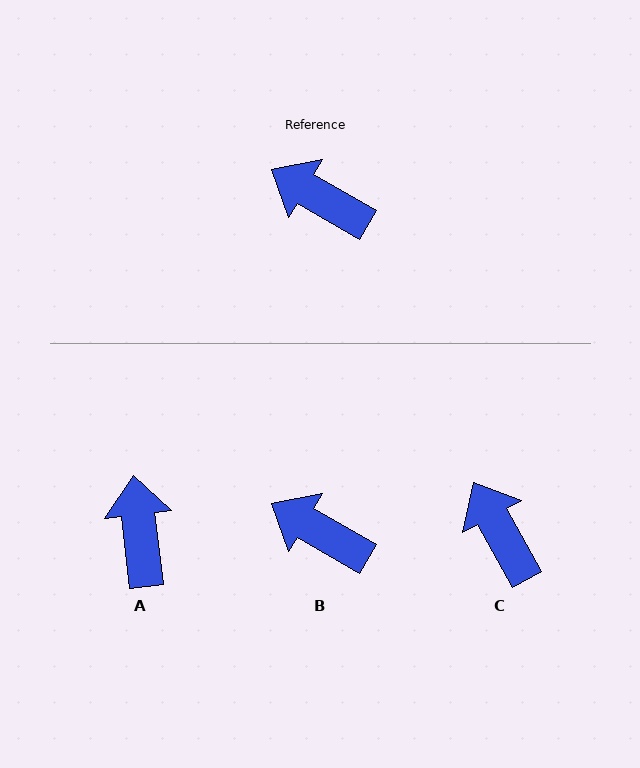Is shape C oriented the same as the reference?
No, it is off by about 31 degrees.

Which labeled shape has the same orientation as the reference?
B.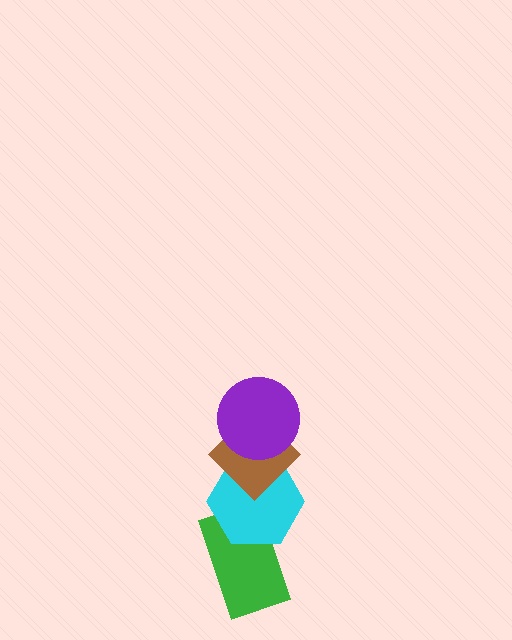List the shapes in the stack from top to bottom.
From top to bottom: the purple circle, the brown diamond, the cyan hexagon, the green rectangle.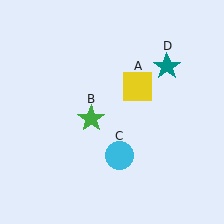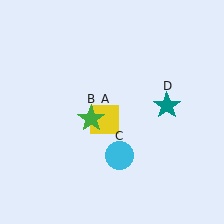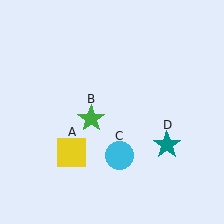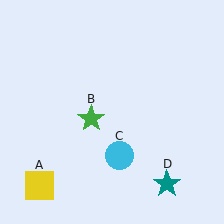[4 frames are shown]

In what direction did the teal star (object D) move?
The teal star (object D) moved down.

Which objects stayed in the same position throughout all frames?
Green star (object B) and cyan circle (object C) remained stationary.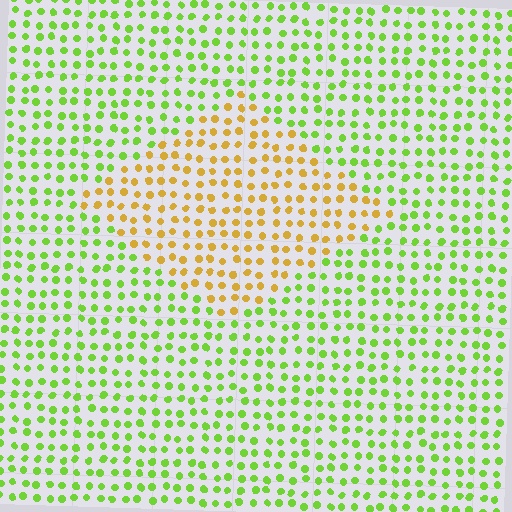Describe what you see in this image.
The image is filled with small lime elements in a uniform arrangement. A diamond-shaped region is visible where the elements are tinted to a slightly different hue, forming a subtle color boundary.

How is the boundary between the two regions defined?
The boundary is defined purely by a slight shift in hue (about 54 degrees). Spacing, size, and orientation are identical on both sides.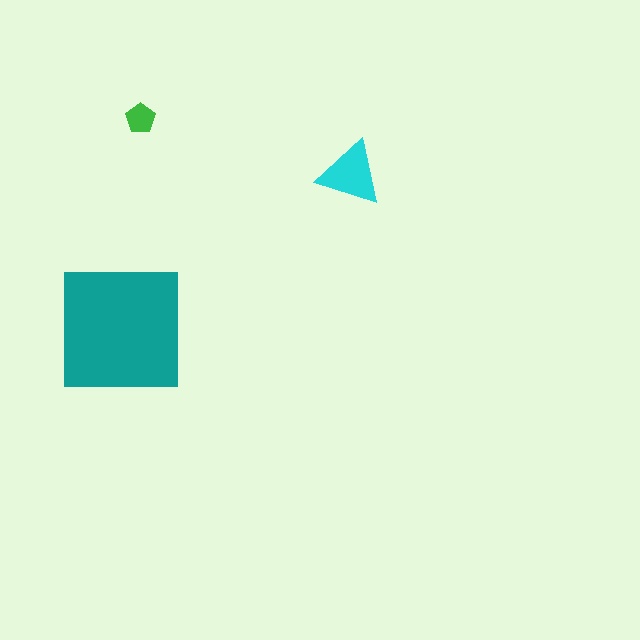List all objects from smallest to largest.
The green pentagon, the cyan triangle, the teal square.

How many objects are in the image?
There are 3 objects in the image.